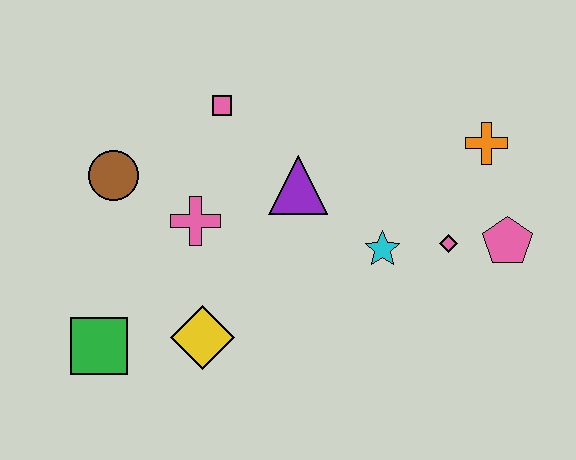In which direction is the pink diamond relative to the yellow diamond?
The pink diamond is to the right of the yellow diamond.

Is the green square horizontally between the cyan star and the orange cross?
No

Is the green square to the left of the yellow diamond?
Yes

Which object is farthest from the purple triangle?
The green square is farthest from the purple triangle.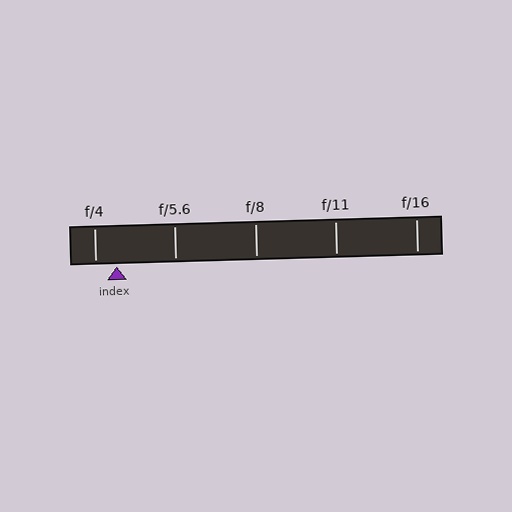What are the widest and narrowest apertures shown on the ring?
The widest aperture shown is f/4 and the narrowest is f/16.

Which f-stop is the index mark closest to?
The index mark is closest to f/4.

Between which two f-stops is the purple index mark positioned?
The index mark is between f/4 and f/5.6.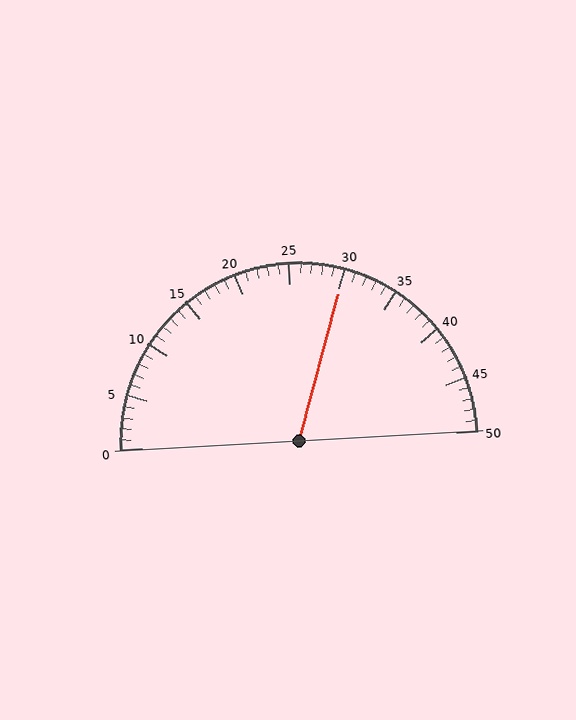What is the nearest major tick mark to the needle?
The nearest major tick mark is 30.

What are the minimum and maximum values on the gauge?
The gauge ranges from 0 to 50.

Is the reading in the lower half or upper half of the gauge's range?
The reading is in the upper half of the range (0 to 50).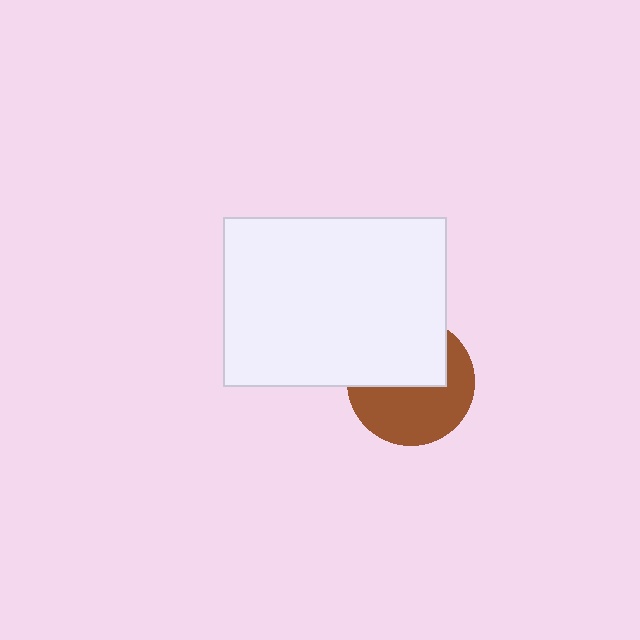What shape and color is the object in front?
The object in front is a white rectangle.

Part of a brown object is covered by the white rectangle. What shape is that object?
It is a circle.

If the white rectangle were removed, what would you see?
You would see the complete brown circle.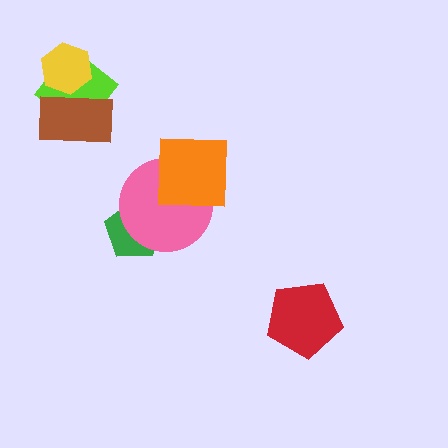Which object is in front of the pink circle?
The orange square is in front of the pink circle.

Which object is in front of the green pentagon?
The pink circle is in front of the green pentagon.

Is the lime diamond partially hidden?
Yes, it is partially covered by another shape.